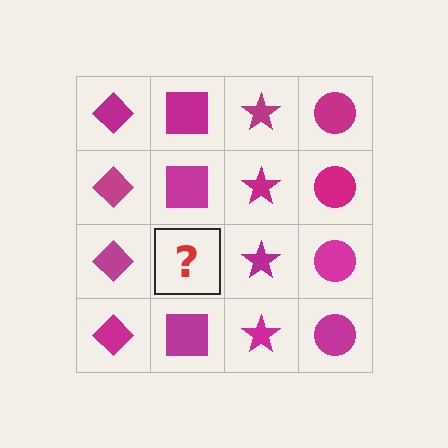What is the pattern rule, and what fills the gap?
The rule is that each column has a consistent shape. The gap should be filled with a magenta square.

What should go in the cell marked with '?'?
The missing cell should contain a magenta square.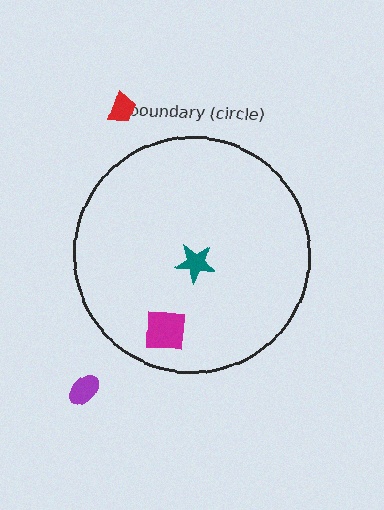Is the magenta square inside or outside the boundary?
Inside.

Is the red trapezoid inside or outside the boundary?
Outside.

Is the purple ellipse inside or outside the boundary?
Outside.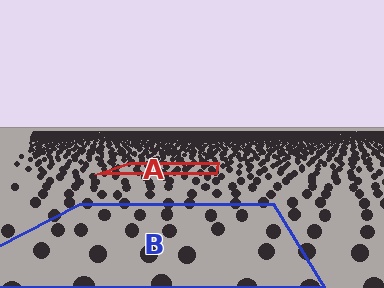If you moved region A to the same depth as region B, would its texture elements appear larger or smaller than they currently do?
They would appear larger. At a closer depth, the same texture elements are projected at a bigger on-screen size.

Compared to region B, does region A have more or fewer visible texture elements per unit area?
Region A has more texture elements per unit area — they are packed more densely because it is farther away.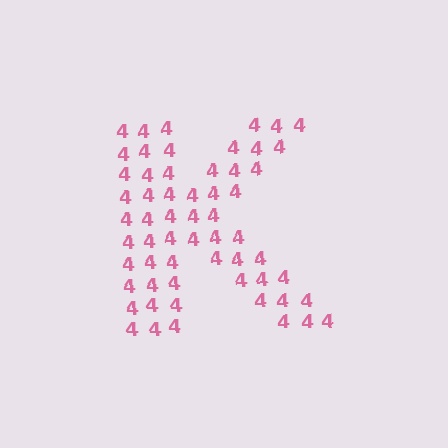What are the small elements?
The small elements are digit 4's.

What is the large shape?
The large shape is the letter K.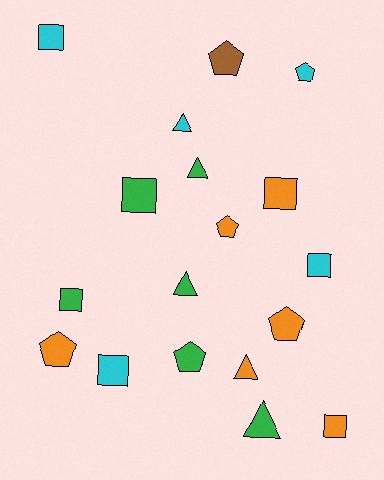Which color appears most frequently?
Orange, with 6 objects.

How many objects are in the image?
There are 18 objects.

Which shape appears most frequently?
Square, with 7 objects.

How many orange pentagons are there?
There are 3 orange pentagons.